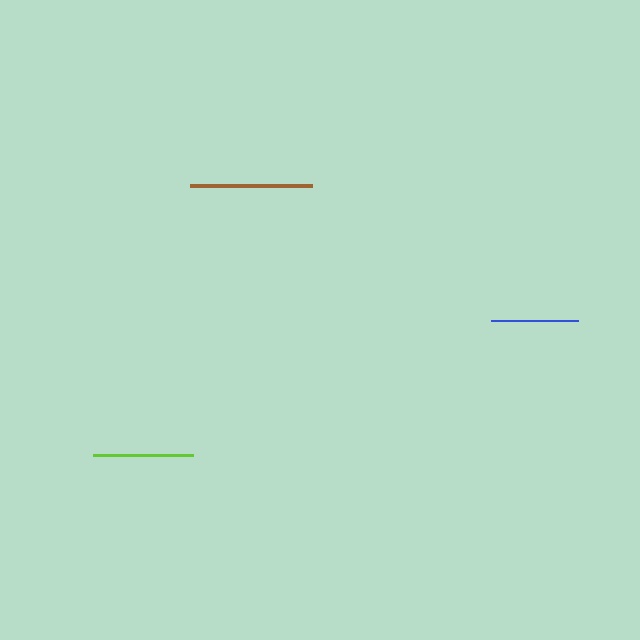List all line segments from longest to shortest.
From longest to shortest: brown, lime, blue.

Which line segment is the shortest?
The blue line is the shortest at approximately 87 pixels.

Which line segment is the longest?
The brown line is the longest at approximately 122 pixels.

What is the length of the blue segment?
The blue segment is approximately 87 pixels long.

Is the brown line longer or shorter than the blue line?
The brown line is longer than the blue line.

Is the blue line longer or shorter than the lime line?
The lime line is longer than the blue line.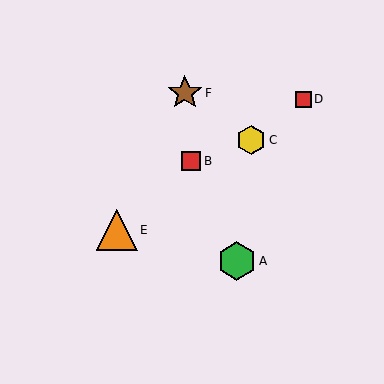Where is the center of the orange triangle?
The center of the orange triangle is at (117, 230).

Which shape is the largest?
The orange triangle (labeled E) is the largest.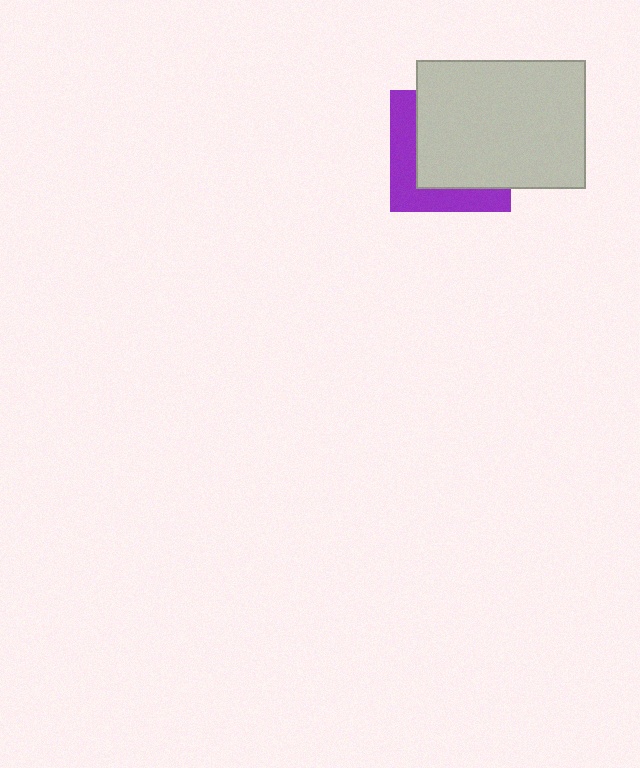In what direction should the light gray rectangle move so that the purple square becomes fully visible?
The light gray rectangle should move toward the upper-right. That is the shortest direction to clear the overlap and leave the purple square fully visible.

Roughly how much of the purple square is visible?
A small part of it is visible (roughly 36%).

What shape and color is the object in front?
The object in front is a light gray rectangle.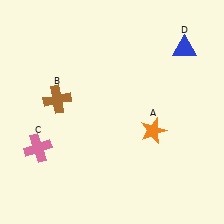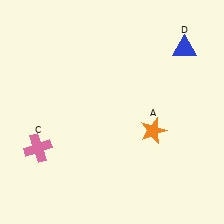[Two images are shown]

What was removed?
The brown cross (B) was removed in Image 2.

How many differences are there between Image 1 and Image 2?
There is 1 difference between the two images.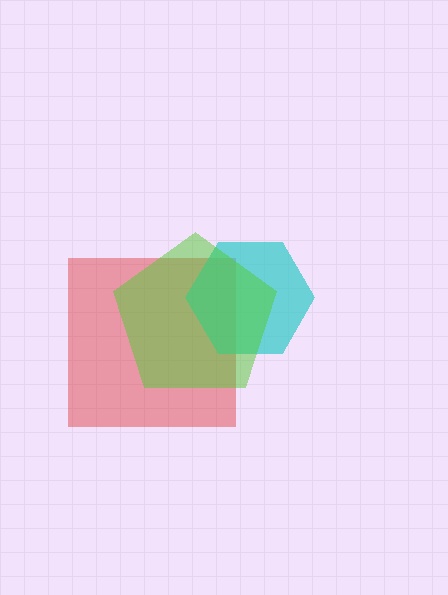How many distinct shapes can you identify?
There are 3 distinct shapes: a red square, a cyan hexagon, a lime pentagon.